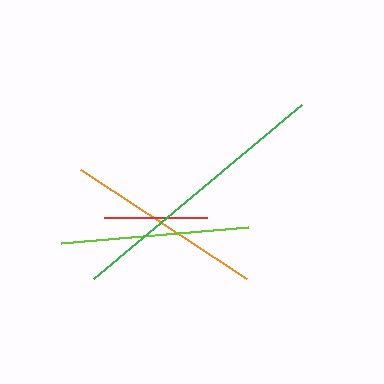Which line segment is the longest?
The green line is the longest at approximately 271 pixels.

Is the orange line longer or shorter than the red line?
The orange line is longer than the red line.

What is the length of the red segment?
The red segment is approximately 103 pixels long.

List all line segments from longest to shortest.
From longest to shortest: green, orange, lime, red.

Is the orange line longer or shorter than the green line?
The green line is longer than the orange line.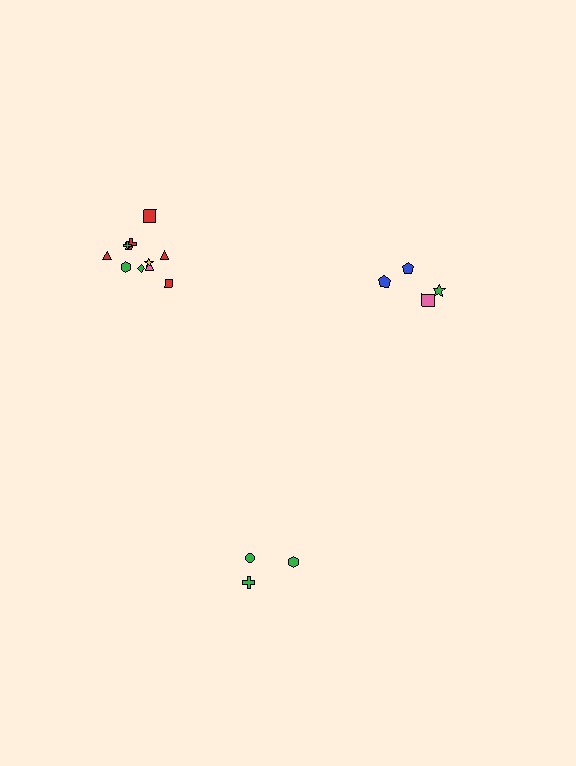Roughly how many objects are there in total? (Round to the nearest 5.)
Roughly 15 objects in total.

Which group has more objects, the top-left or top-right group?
The top-left group.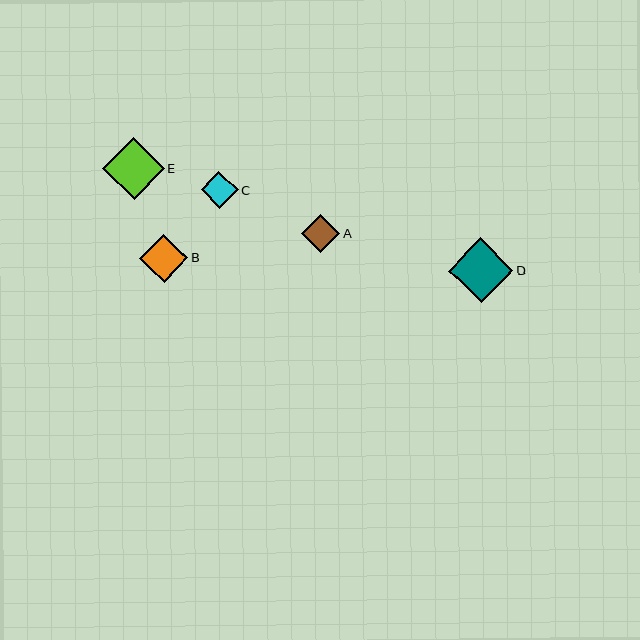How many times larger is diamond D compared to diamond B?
Diamond D is approximately 1.4 times the size of diamond B.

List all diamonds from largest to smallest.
From largest to smallest: D, E, B, A, C.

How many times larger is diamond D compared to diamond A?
Diamond D is approximately 1.7 times the size of diamond A.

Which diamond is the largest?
Diamond D is the largest with a size of approximately 65 pixels.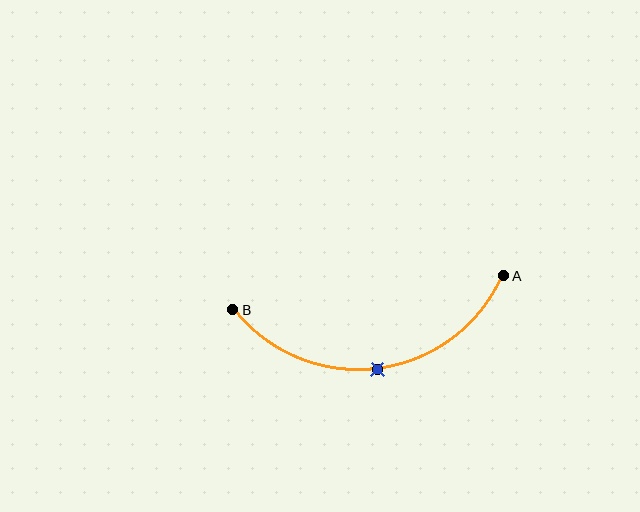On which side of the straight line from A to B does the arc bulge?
The arc bulges below the straight line connecting A and B.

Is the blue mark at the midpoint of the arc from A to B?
Yes. The blue mark lies on the arc at equal arc-length from both A and B — it is the arc midpoint.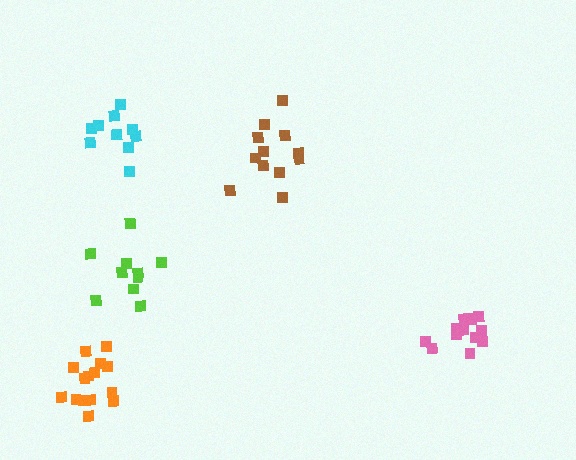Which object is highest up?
The cyan cluster is topmost.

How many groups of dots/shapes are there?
There are 5 groups.